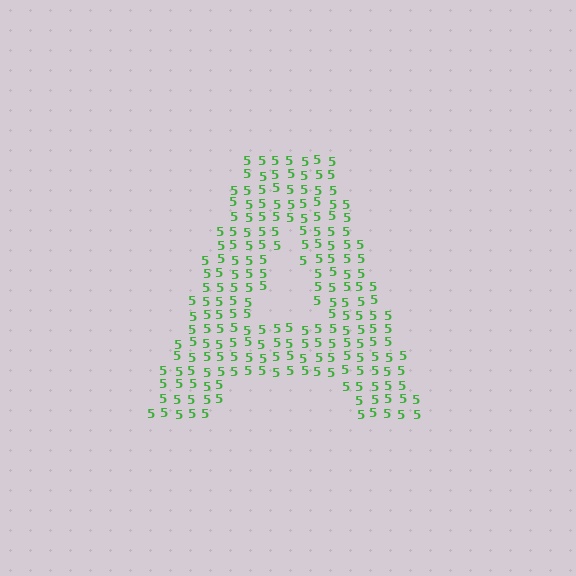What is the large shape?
The large shape is the letter A.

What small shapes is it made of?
It is made of small digit 5's.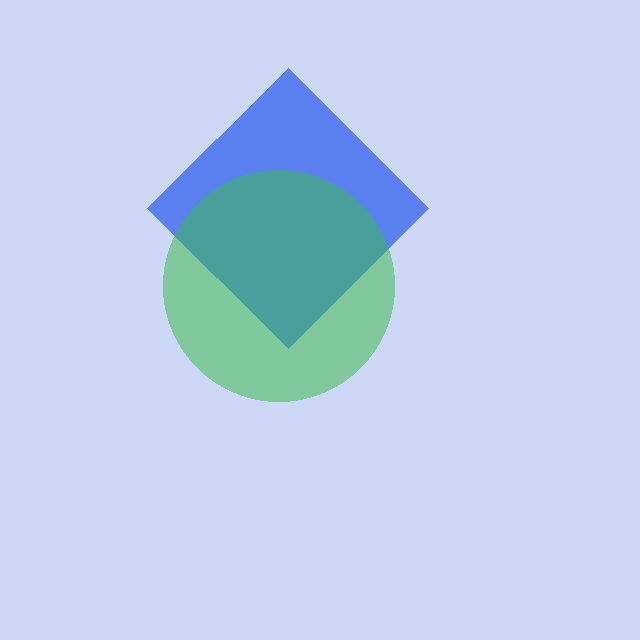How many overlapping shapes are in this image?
There are 2 overlapping shapes in the image.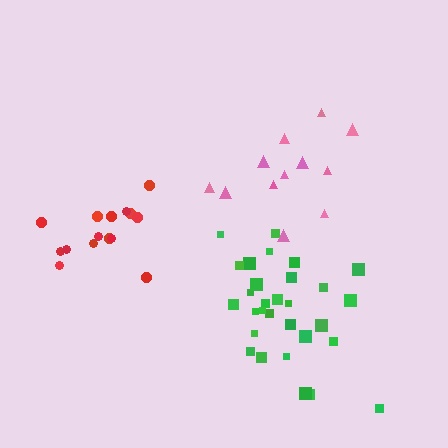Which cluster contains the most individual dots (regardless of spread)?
Green (30).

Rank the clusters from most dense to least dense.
red, green, pink.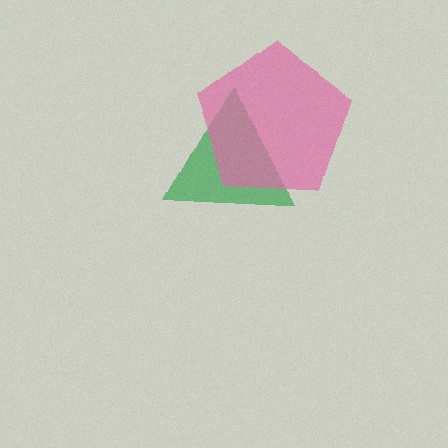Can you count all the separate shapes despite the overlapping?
Yes, there are 2 separate shapes.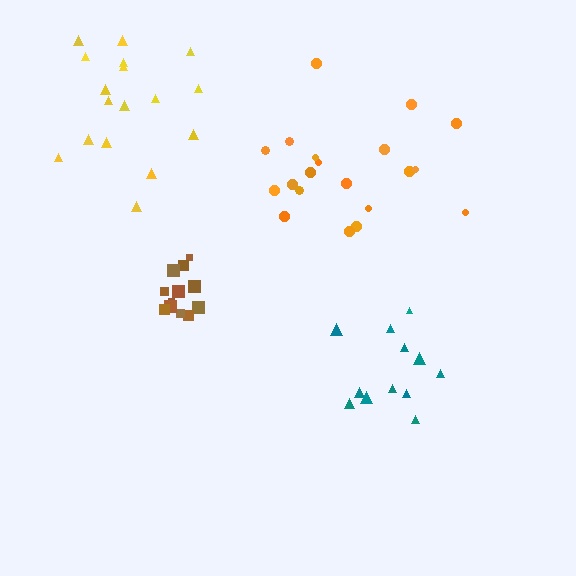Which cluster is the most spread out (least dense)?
Teal.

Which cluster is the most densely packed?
Brown.